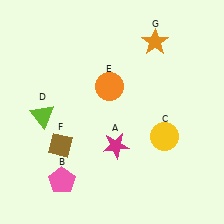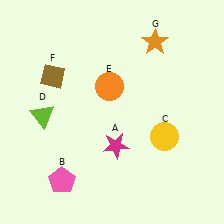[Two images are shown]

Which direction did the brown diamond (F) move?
The brown diamond (F) moved up.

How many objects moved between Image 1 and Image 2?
1 object moved between the two images.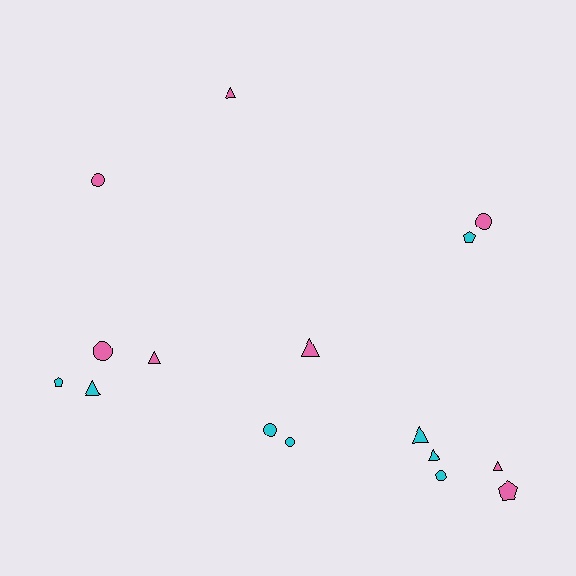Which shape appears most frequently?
Triangle, with 7 objects.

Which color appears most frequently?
Cyan, with 8 objects.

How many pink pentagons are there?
There is 1 pink pentagon.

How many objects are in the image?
There are 16 objects.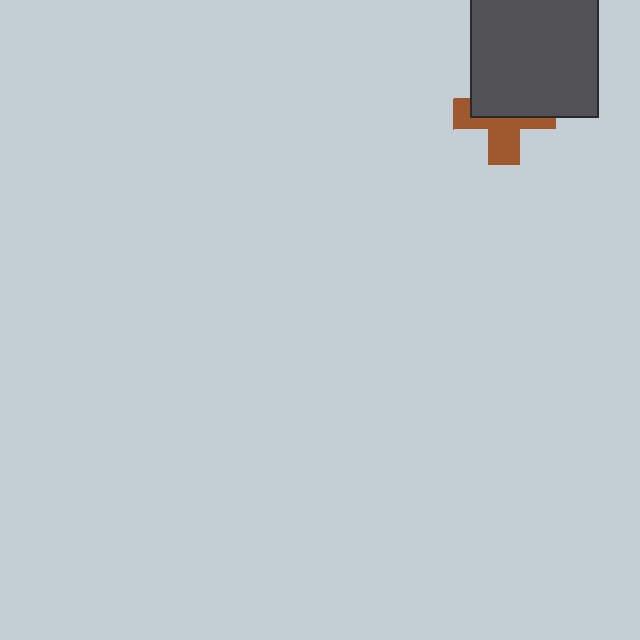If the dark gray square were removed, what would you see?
You would see the complete brown cross.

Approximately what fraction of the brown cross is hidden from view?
Roughly 53% of the brown cross is hidden behind the dark gray square.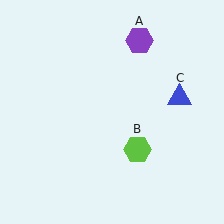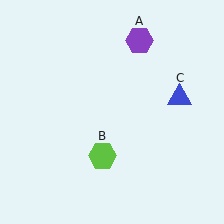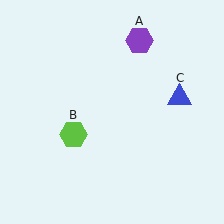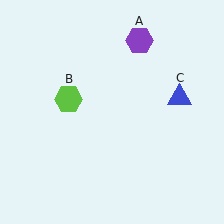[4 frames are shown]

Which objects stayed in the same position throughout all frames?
Purple hexagon (object A) and blue triangle (object C) remained stationary.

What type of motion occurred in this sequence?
The lime hexagon (object B) rotated clockwise around the center of the scene.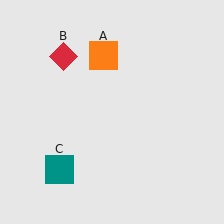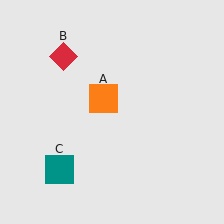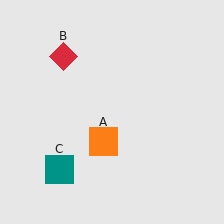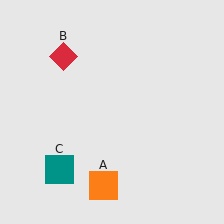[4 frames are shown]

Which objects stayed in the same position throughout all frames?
Red diamond (object B) and teal square (object C) remained stationary.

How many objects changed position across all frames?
1 object changed position: orange square (object A).